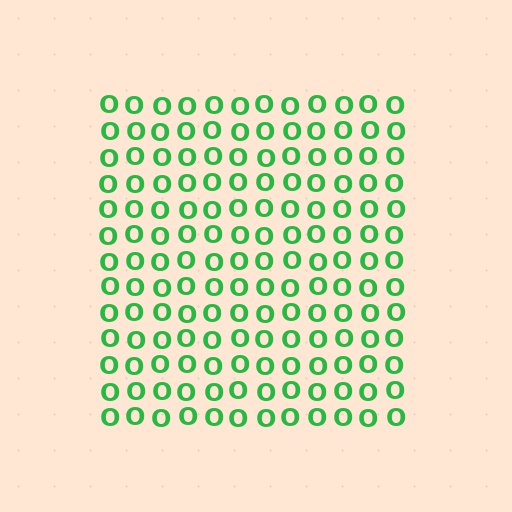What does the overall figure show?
The overall figure shows a square.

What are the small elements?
The small elements are letter O's.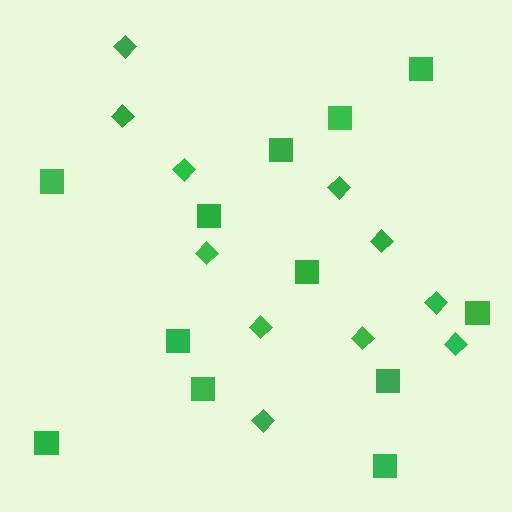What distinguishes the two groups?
There are 2 groups: one group of squares (12) and one group of diamonds (11).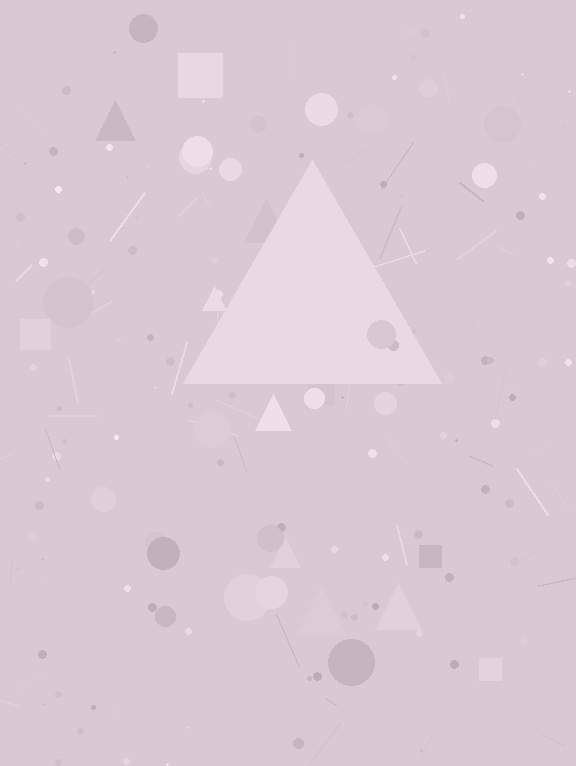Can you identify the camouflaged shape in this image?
The camouflaged shape is a triangle.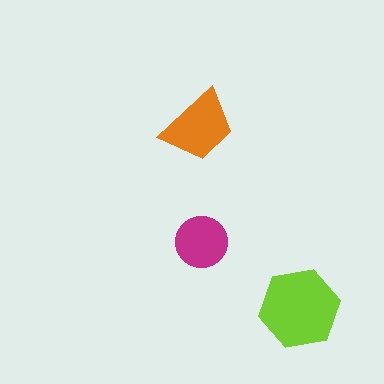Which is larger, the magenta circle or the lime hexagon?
The lime hexagon.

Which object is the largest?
The lime hexagon.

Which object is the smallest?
The magenta circle.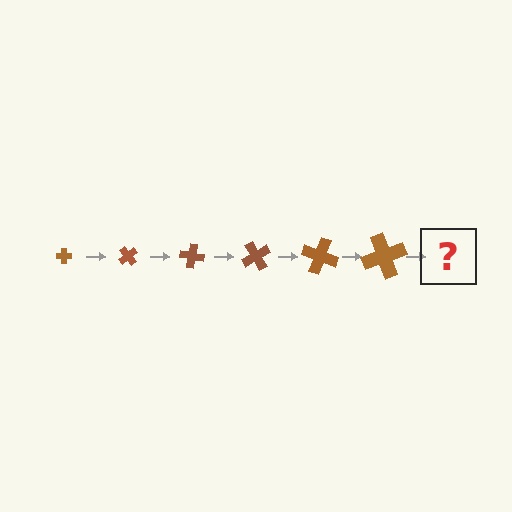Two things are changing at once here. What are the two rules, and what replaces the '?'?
The two rules are that the cross grows larger each step and it rotates 50 degrees each step. The '?' should be a cross, larger than the previous one and rotated 300 degrees from the start.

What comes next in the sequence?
The next element should be a cross, larger than the previous one and rotated 300 degrees from the start.